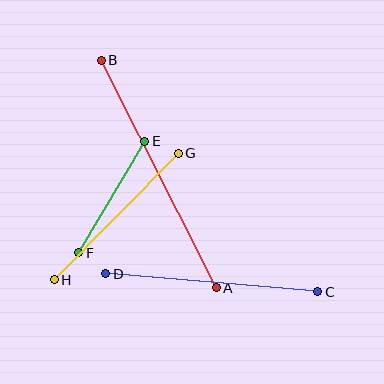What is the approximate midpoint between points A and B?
The midpoint is at approximately (159, 174) pixels.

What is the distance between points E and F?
The distance is approximately 129 pixels.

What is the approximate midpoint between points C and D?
The midpoint is at approximately (212, 283) pixels.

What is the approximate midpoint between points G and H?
The midpoint is at approximately (116, 216) pixels.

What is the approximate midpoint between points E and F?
The midpoint is at approximately (112, 197) pixels.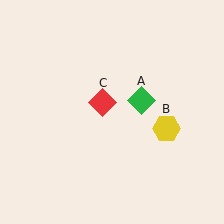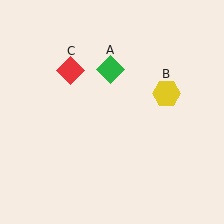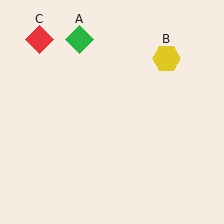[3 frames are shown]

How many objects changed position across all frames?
3 objects changed position: green diamond (object A), yellow hexagon (object B), red diamond (object C).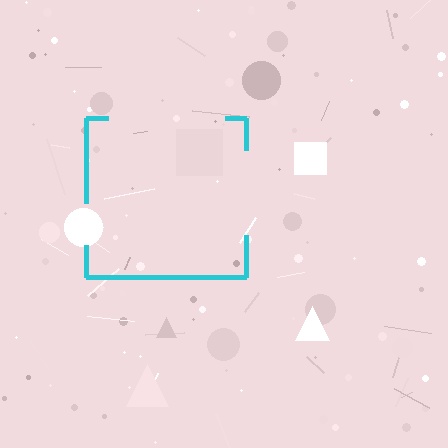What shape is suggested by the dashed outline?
The dashed outline suggests a square.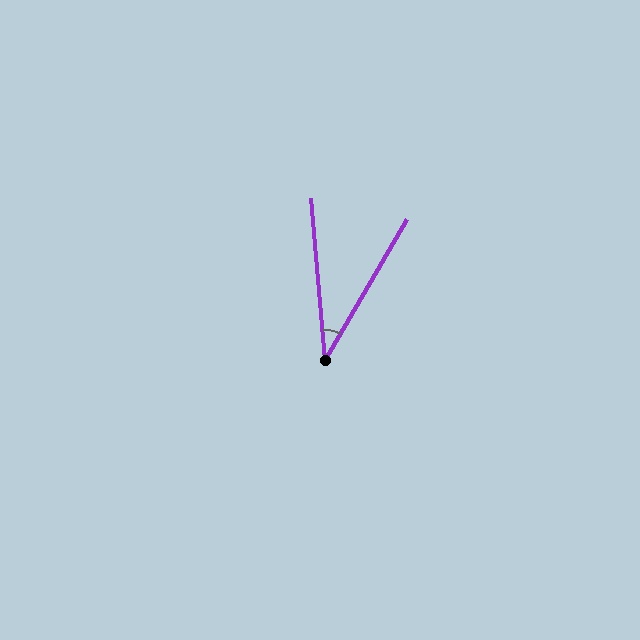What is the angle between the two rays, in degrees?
Approximately 35 degrees.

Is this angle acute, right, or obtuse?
It is acute.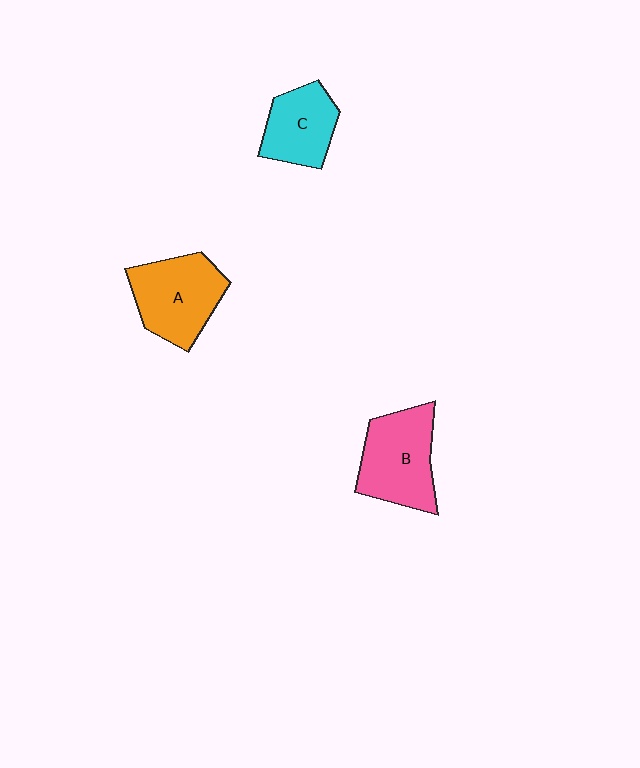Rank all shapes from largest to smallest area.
From largest to smallest: B (pink), A (orange), C (cyan).